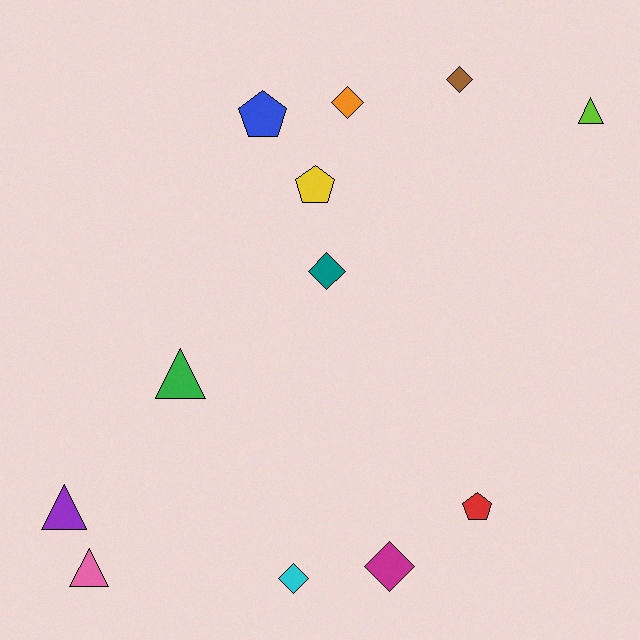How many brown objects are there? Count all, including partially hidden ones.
There is 1 brown object.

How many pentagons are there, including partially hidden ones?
There are 3 pentagons.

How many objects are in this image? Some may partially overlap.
There are 12 objects.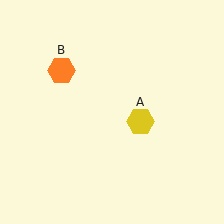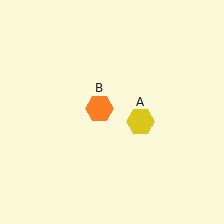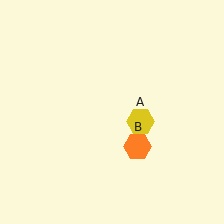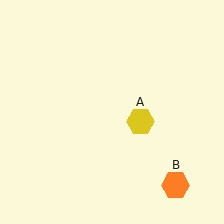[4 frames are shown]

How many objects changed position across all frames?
1 object changed position: orange hexagon (object B).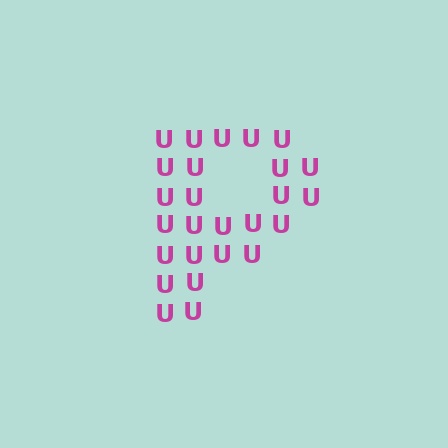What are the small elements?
The small elements are letter U's.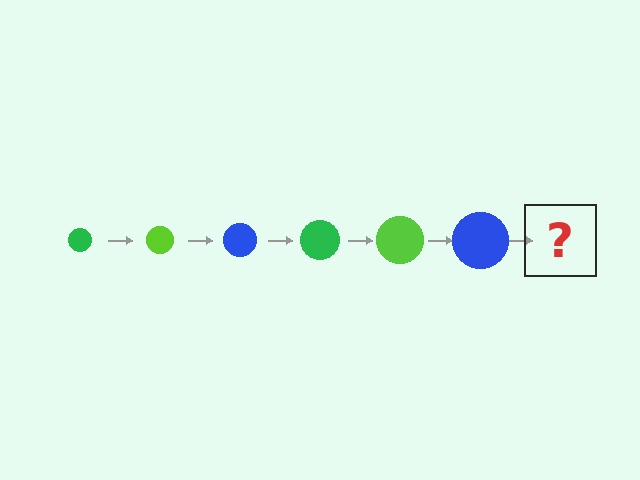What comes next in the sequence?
The next element should be a green circle, larger than the previous one.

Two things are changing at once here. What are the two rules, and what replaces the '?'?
The two rules are that the circle grows larger each step and the color cycles through green, lime, and blue. The '?' should be a green circle, larger than the previous one.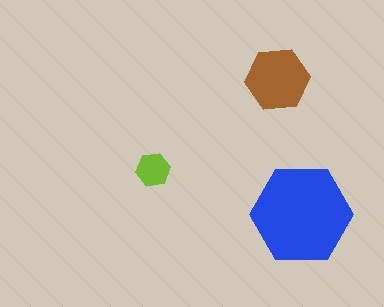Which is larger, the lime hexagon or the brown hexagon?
The brown one.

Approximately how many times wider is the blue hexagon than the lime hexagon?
About 3 times wider.